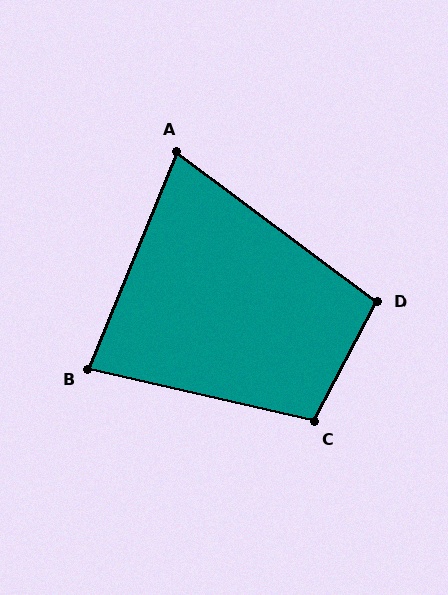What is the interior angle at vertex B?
Approximately 81 degrees (acute).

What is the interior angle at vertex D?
Approximately 99 degrees (obtuse).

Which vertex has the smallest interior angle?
A, at approximately 75 degrees.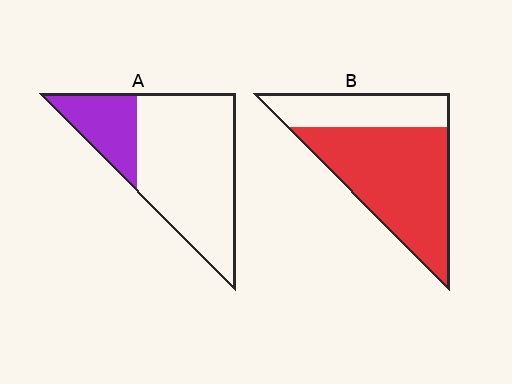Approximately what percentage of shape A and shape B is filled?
A is approximately 25% and B is approximately 70%.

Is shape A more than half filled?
No.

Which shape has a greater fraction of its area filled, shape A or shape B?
Shape B.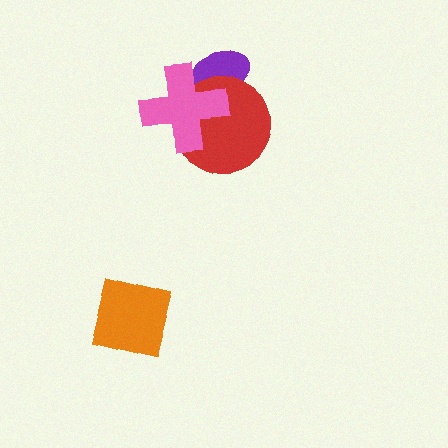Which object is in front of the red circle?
The pink cross is in front of the red circle.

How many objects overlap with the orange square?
0 objects overlap with the orange square.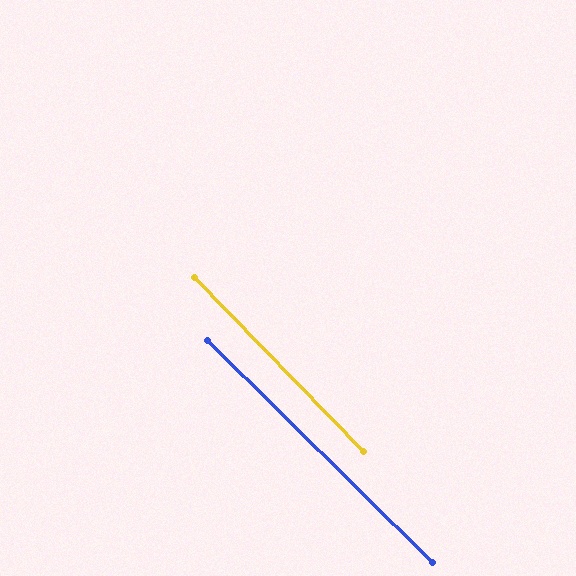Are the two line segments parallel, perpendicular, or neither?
Parallel — their directions differ by only 1.1°.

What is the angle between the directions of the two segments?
Approximately 1 degree.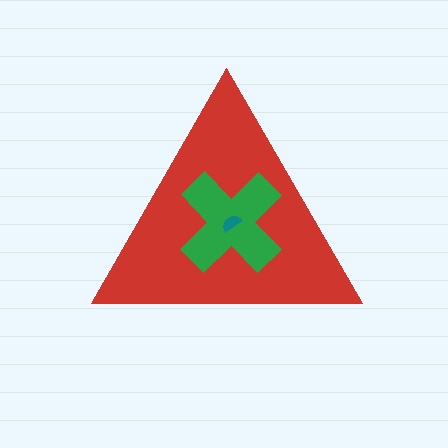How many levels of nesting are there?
3.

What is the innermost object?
The teal semicircle.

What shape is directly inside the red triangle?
The green cross.